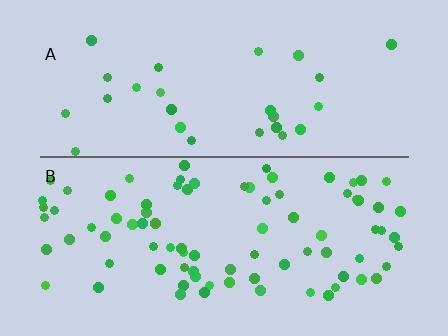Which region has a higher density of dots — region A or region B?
B (the bottom).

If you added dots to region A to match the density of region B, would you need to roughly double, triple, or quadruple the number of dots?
Approximately triple.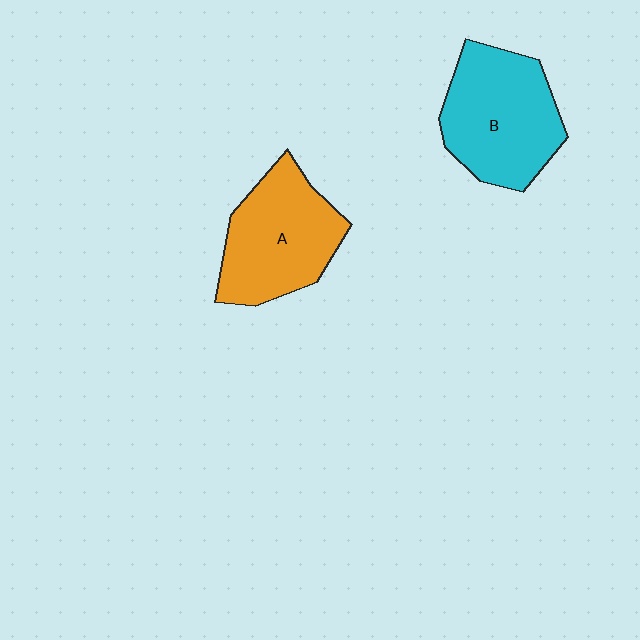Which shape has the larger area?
Shape B (cyan).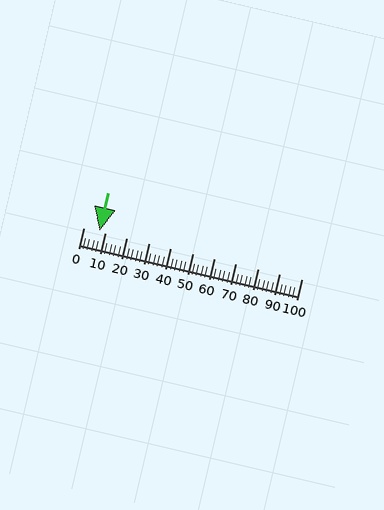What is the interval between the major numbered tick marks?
The major tick marks are spaced 10 units apart.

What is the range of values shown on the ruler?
The ruler shows values from 0 to 100.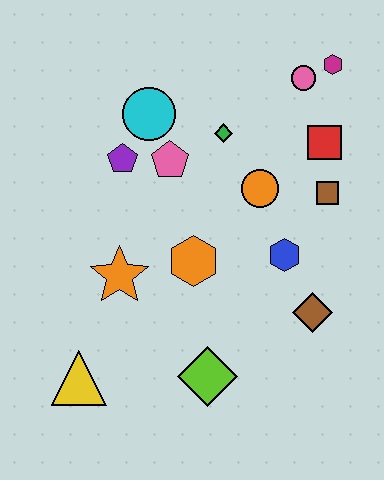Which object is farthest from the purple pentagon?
The brown diamond is farthest from the purple pentagon.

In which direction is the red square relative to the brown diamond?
The red square is above the brown diamond.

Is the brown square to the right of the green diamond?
Yes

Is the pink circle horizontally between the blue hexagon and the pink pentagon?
No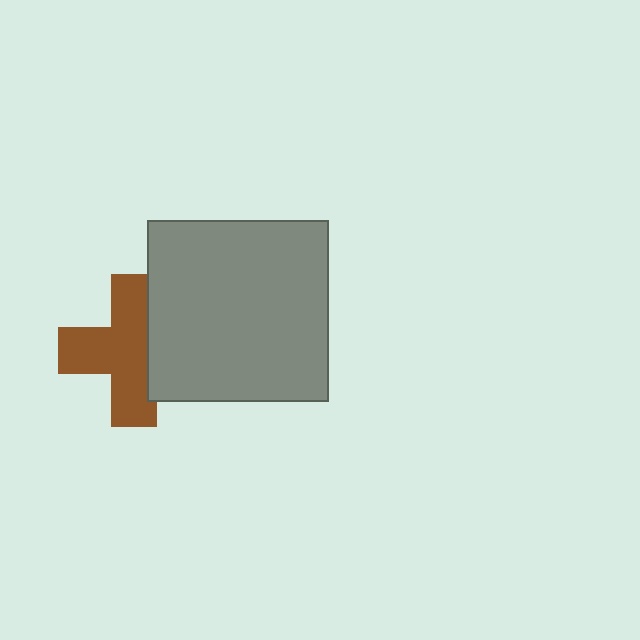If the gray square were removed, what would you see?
You would see the complete brown cross.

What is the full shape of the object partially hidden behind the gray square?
The partially hidden object is a brown cross.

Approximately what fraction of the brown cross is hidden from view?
Roughly 31% of the brown cross is hidden behind the gray square.